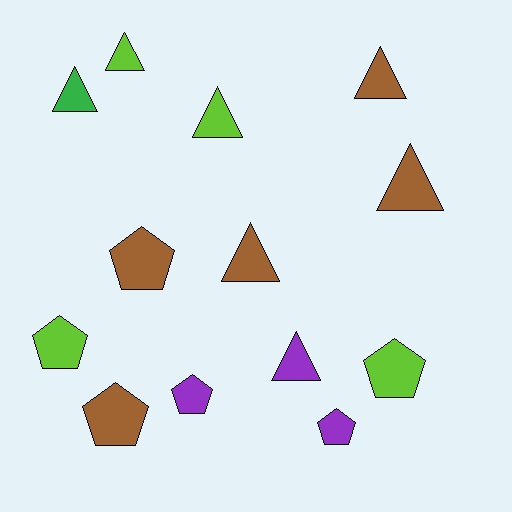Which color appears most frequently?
Brown, with 5 objects.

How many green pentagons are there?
There are no green pentagons.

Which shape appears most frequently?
Triangle, with 7 objects.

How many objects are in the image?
There are 13 objects.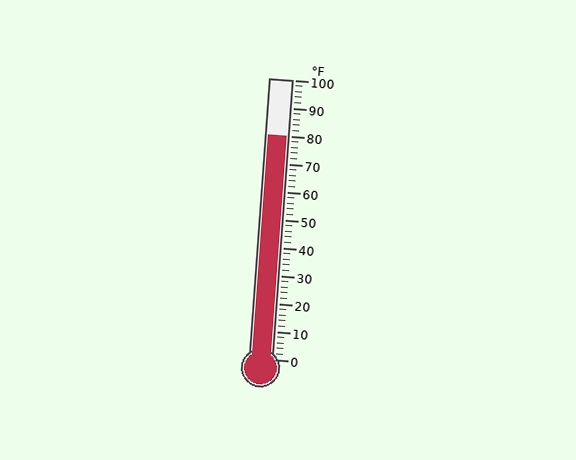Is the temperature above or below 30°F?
The temperature is above 30°F.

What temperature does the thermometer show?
The thermometer shows approximately 80°F.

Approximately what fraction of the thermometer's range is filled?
The thermometer is filled to approximately 80% of its range.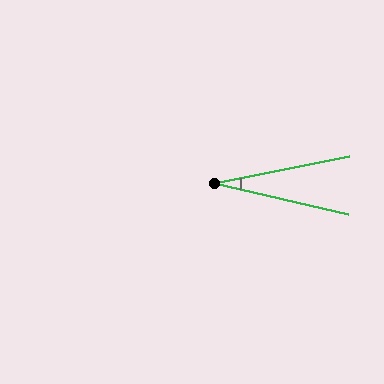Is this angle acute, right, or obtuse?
It is acute.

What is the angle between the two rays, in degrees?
Approximately 24 degrees.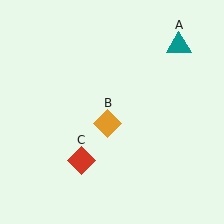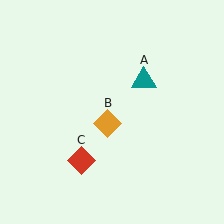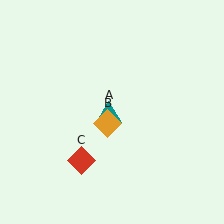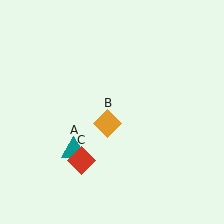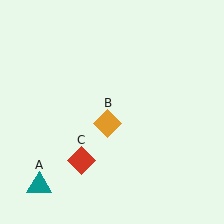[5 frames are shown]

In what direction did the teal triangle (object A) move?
The teal triangle (object A) moved down and to the left.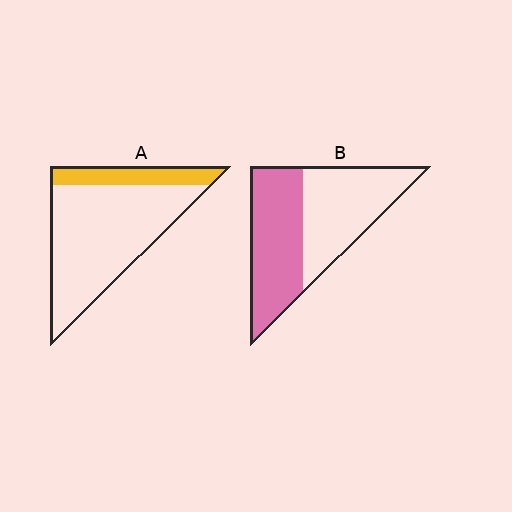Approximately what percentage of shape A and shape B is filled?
A is approximately 20% and B is approximately 50%.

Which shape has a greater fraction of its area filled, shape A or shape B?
Shape B.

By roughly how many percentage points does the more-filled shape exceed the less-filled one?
By roughly 30 percentage points (B over A).